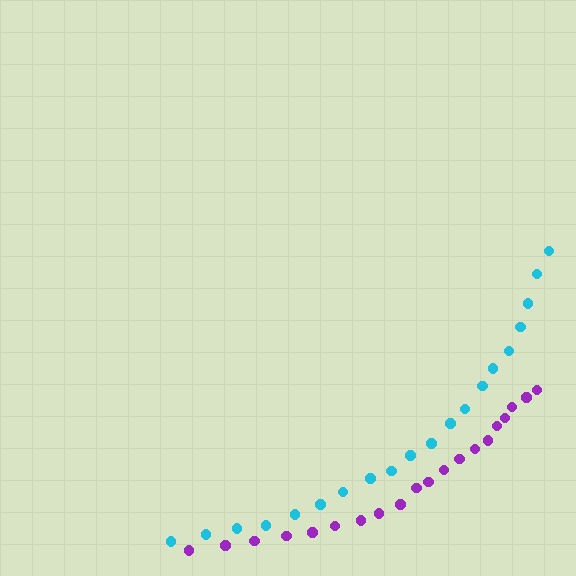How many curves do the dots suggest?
There are 2 distinct paths.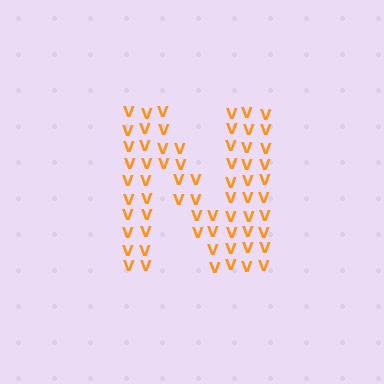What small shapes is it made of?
It is made of small letter V's.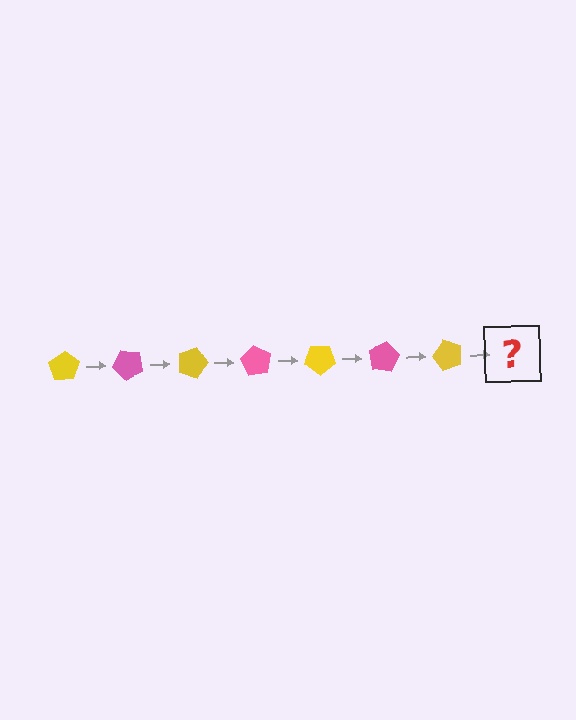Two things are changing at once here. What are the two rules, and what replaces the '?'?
The two rules are that it rotates 45 degrees each step and the color cycles through yellow and pink. The '?' should be a pink pentagon, rotated 315 degrees from the start.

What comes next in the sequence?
The next element should be a pink pentagon, rotated 315 degrees from the start.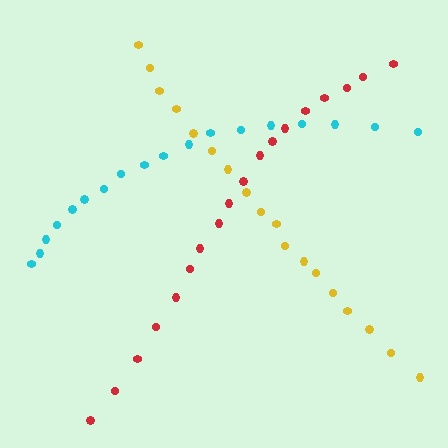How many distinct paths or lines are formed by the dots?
There are 3 distinct paths.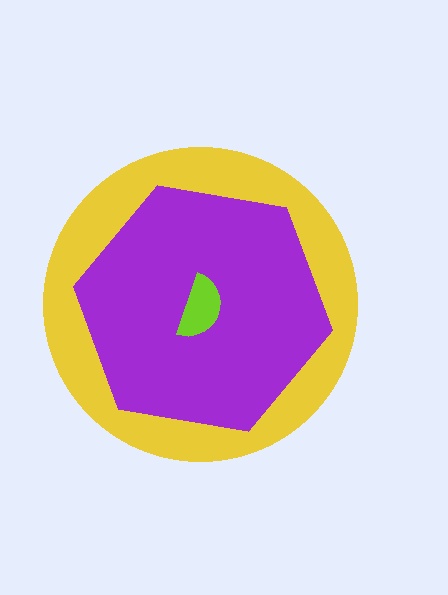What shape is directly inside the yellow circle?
The purple hexagon.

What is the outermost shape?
The yellow circle.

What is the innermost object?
The lime semicircle.